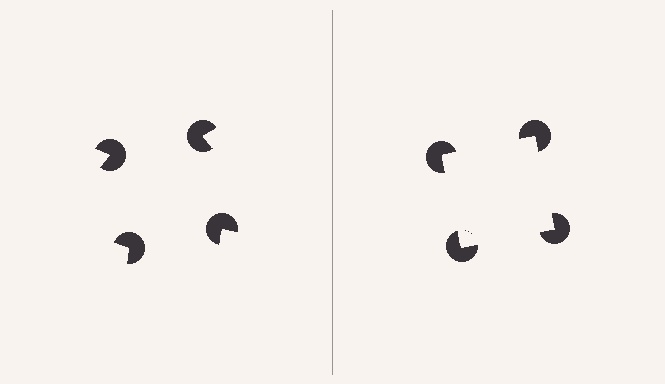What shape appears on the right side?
An illusory square.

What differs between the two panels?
The pac-man discs are positioned identically on both sides; only the wedge orientations differ. On the right they align to a square; on the left they are misaligned.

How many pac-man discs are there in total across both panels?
8 — 4 on each side.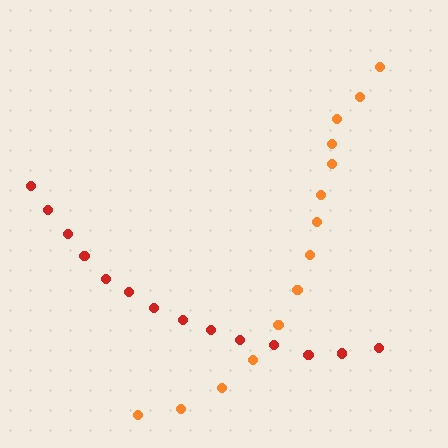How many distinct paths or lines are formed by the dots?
There are 2 distinct paths.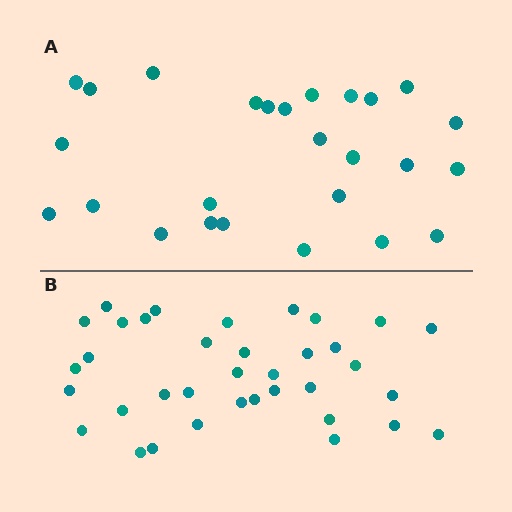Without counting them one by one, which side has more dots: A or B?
Region B (the bottom region) has more dots.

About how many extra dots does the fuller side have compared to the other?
Region B has roughly 10 or so more dots than region A.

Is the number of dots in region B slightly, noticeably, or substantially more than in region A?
Region B has noticeably more, but not dramatically so. The ratio is roughly 1.4 to 1.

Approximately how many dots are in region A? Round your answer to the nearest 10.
About 30 dots. (The exact count is 26, which rounds to 30.)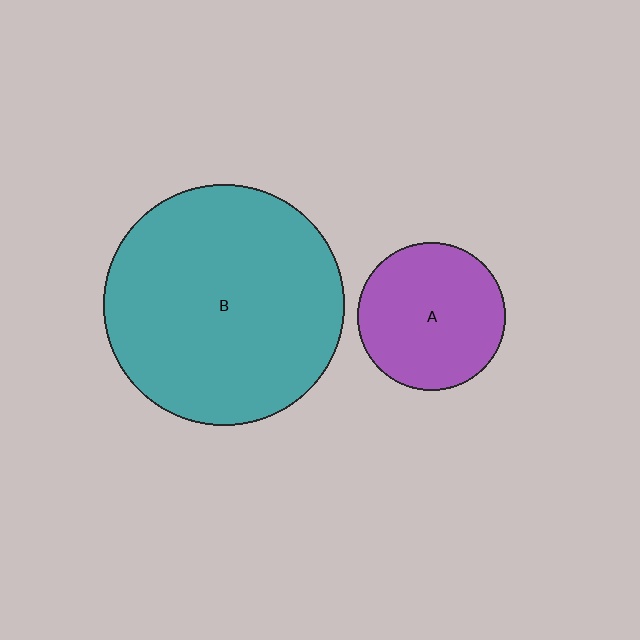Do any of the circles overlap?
No, none of the circles overlap.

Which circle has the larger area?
Circle B (teal).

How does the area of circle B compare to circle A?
Approximately 2.6 times.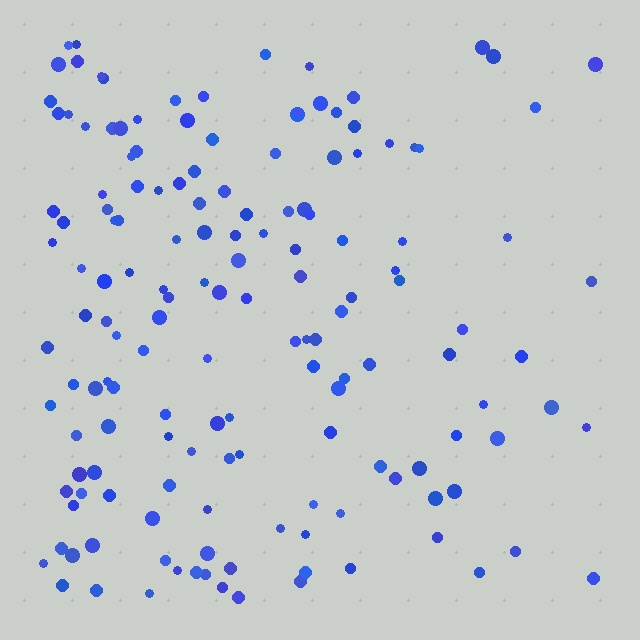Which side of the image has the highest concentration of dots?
The left.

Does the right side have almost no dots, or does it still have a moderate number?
Still a moderate number, just noticeably fewer than the left.